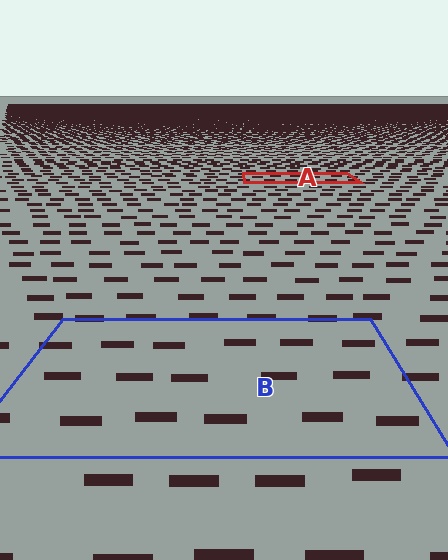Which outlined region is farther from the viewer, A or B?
Region A is farther from the viewer — the texture elements inside it appear smaller and more densely packed.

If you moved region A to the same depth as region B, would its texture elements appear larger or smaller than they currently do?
They would appear larger. At a closer depth, the same texture elements are projected at a bigger on-screen size.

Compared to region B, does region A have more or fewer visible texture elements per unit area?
Region A has more texture elements per unit area — they are packed more densely because it is farther away.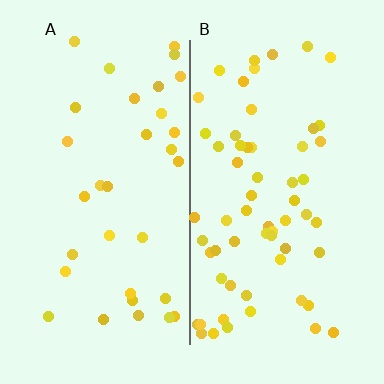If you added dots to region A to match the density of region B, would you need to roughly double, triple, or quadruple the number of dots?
Approximately double.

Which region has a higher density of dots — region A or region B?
B (the right).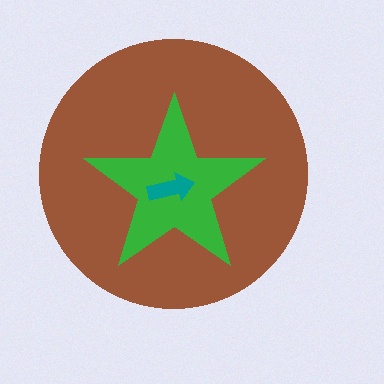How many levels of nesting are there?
3.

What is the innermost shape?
The teal arrow.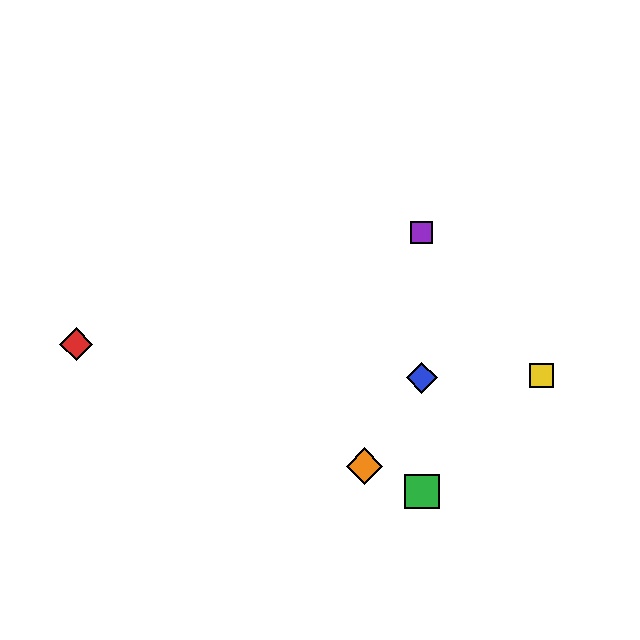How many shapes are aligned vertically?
3 shapes (the blue diamond, the green square, the purple square) are aligned vertically.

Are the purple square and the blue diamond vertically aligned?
Yes, both are at x≈422.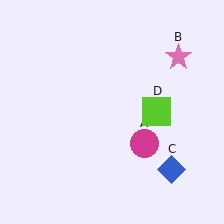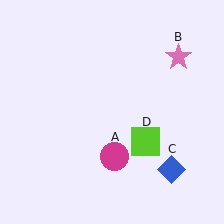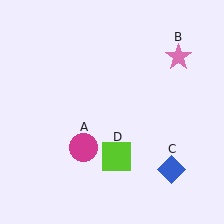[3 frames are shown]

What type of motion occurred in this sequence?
The magenta circle (object A), lime square (object D) rotated clockwise around the center of the scene.